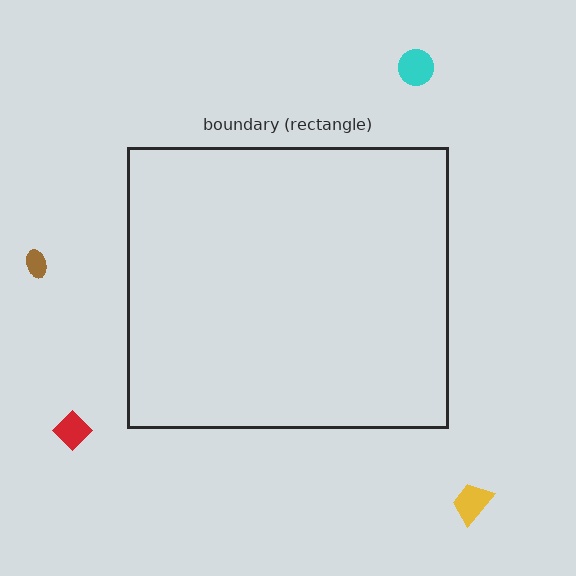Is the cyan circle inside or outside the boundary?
Outside.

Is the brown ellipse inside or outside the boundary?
Outside.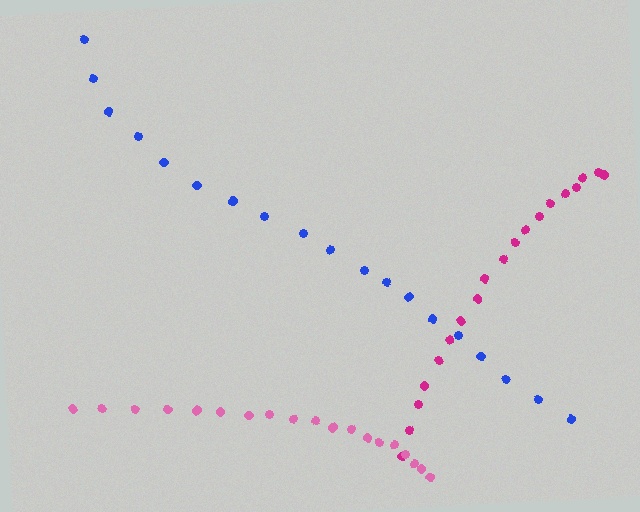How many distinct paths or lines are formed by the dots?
There are 3 distinct paths.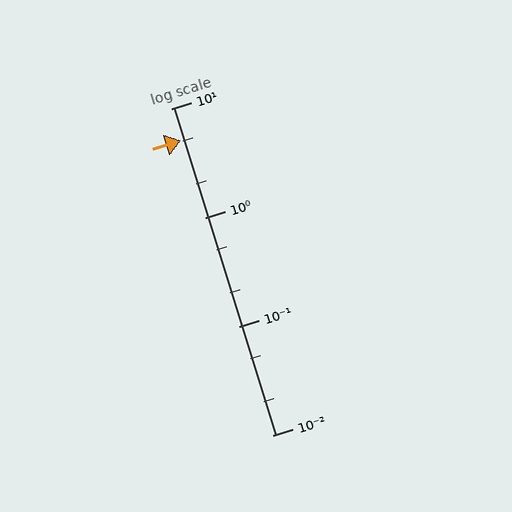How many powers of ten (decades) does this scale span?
The scale spans 3 decades, from 0.01 to 10.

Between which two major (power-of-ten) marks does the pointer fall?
The pointer is between 1 and 10.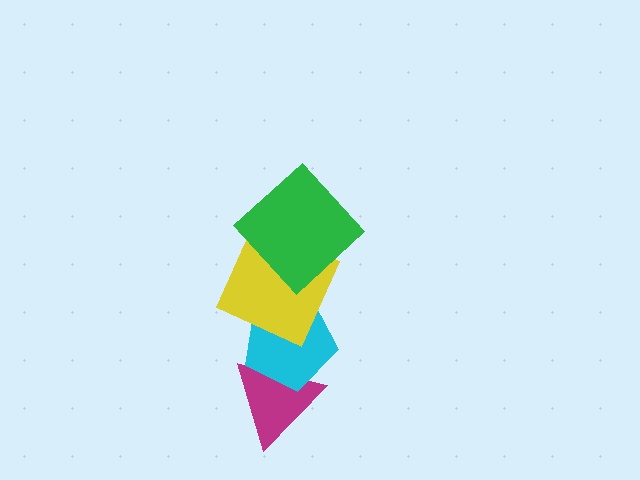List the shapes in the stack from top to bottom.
From top to bottom: the green diamond, the yellow square, the cyan pentagon, the magenta triangle.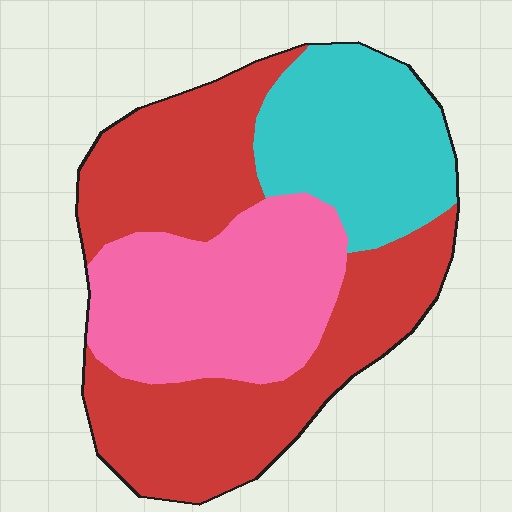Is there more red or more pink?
Red.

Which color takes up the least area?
Cyan, at roughly 25%.